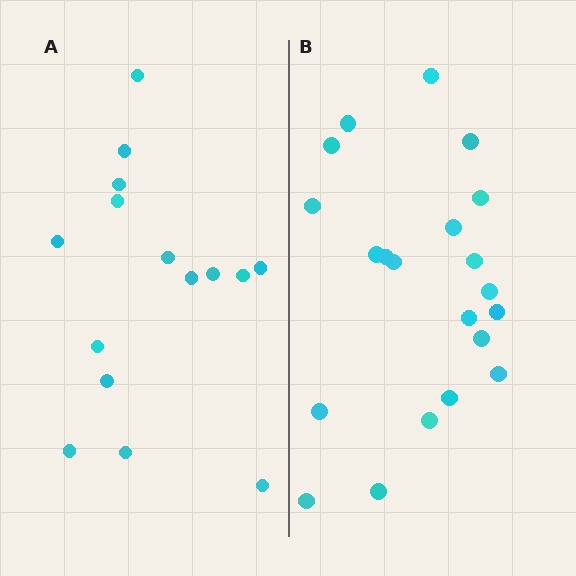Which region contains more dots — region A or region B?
Region B (the right region) has more dots.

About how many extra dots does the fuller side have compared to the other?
Region B has about 6 more dots than region A.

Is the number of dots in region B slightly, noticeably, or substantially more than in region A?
Region B has noticeably more, but not dramatically so. The ratio is roughly 1.4 to 1.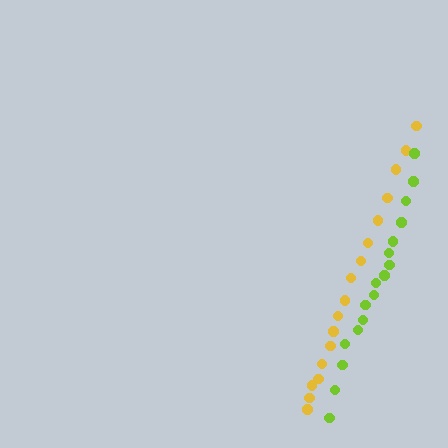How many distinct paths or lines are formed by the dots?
There are 2 distinct paths.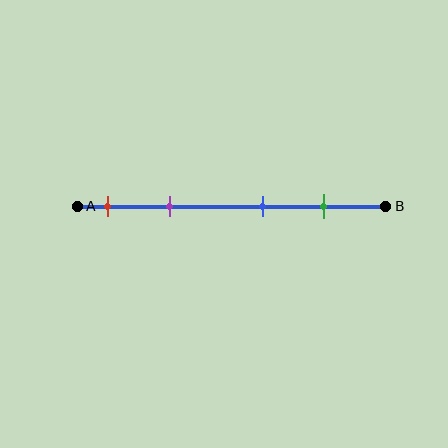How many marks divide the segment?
There are 4 marks dividing the segment.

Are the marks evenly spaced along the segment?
No, the marks are not evenly spaced.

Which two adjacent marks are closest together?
The red and purple marks are the closest adjacent pair.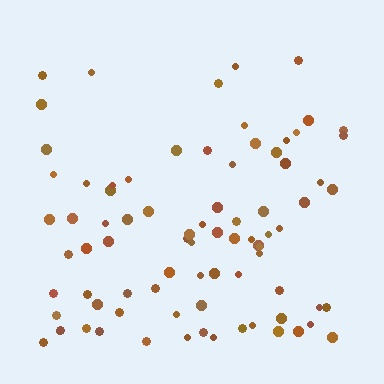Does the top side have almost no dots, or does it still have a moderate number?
Still a moderate number, just noticeably fewer than the bottom.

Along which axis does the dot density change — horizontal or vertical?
Vertical.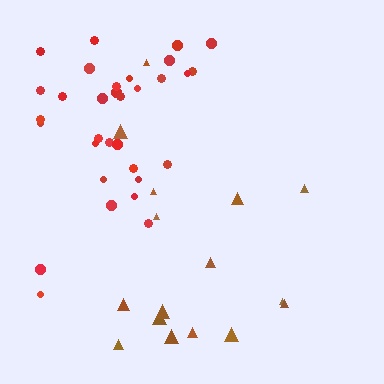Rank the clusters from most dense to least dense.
red, brown.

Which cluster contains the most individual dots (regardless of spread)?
Red (33).